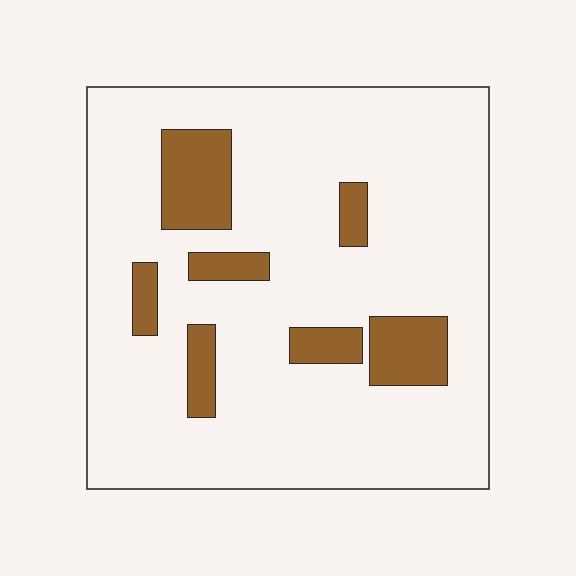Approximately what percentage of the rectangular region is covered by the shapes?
Approximately 15%.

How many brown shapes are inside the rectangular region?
7.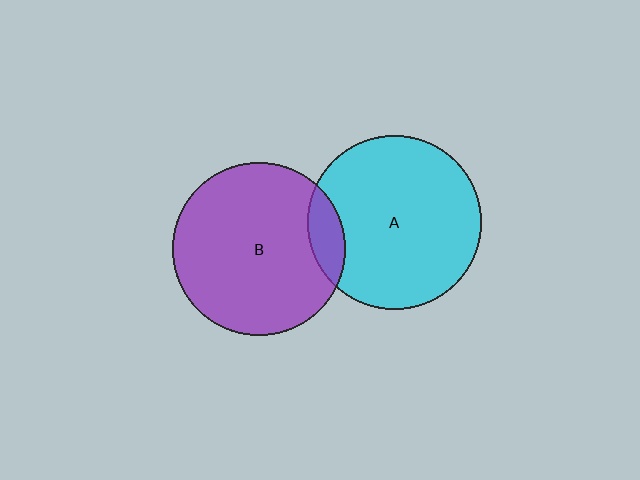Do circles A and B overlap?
Yes.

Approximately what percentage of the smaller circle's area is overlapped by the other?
Approximately 10%.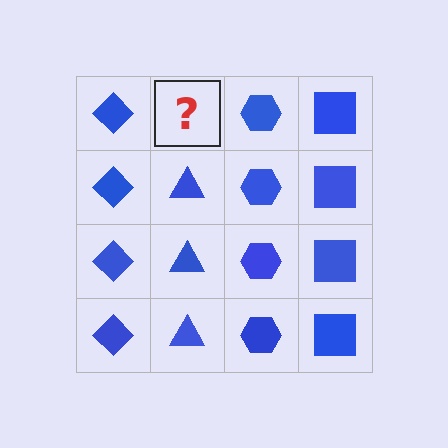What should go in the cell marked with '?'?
The missing cell should contain a blue triangle.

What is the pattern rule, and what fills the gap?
The rule is that each column has a consistent shape. The gap should be filled with a blue triangle.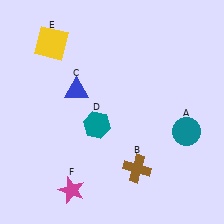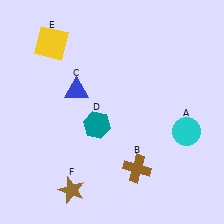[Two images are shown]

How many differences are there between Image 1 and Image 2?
There are 2 differences between the two images.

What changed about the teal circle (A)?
In Image 1, A is teal. In Image 2, it changed to cyan.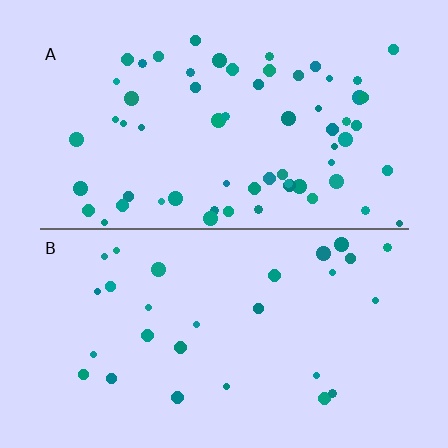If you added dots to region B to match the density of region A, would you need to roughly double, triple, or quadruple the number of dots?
Approximately double.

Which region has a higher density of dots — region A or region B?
A (the top).